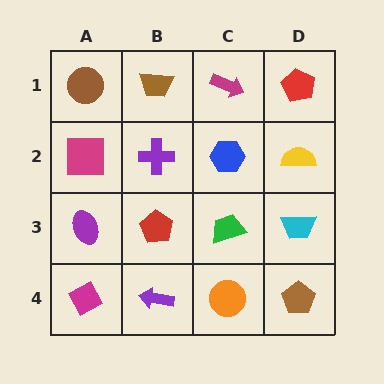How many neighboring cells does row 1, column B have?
3.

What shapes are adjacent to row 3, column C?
A blue hexagon (row 2, column C), an orange circle (row 4, column C), a red pentagon (row 3, column B), a cyan trapezoid (row 3, column D).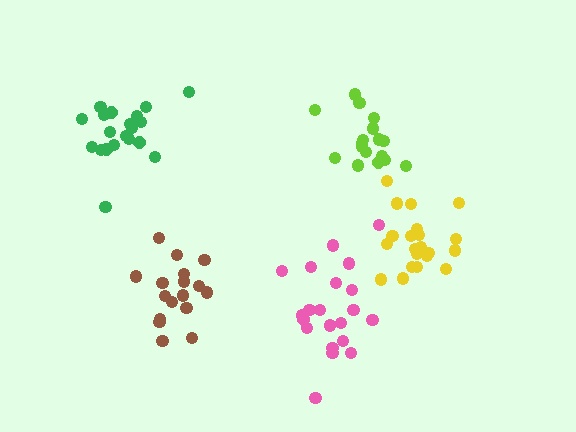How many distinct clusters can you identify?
There are 5 distinct clusters.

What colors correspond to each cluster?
The clusters are colored: green, lime, brown, pink, yellow.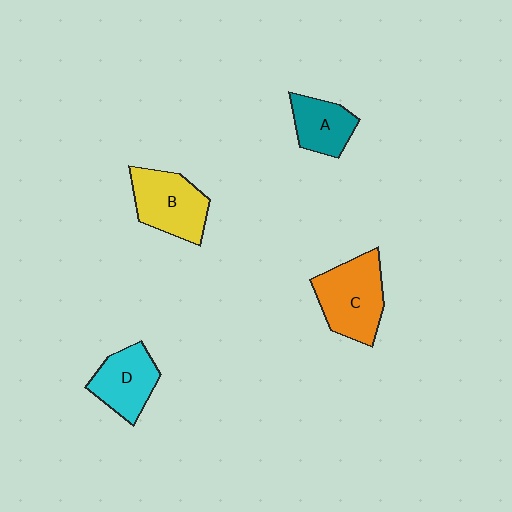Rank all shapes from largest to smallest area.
From largest to smallest: C (orange), B (yellow), D (cyan), A (teal).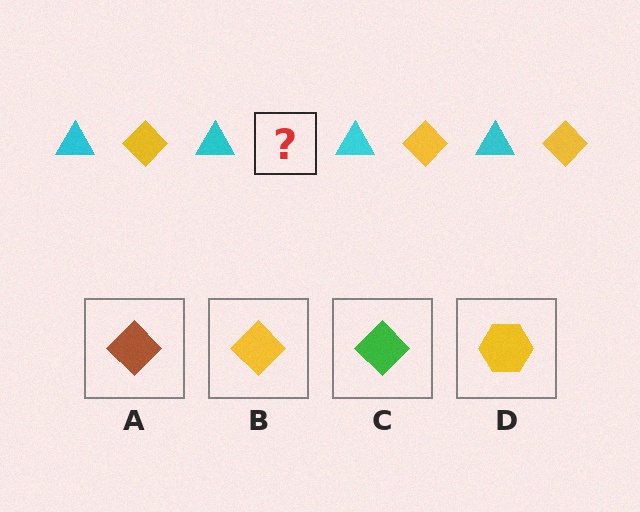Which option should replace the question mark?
Option B.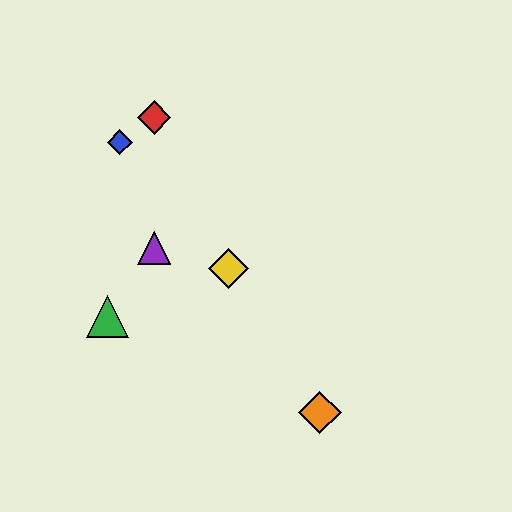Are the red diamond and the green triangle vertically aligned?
No, the red diamond is at x≈154 and the green triangle is at x≈108.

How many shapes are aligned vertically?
2 shapes (the red diamond, the purple triangle) are aligned vertically.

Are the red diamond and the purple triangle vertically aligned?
Yes, both are at x≈154.